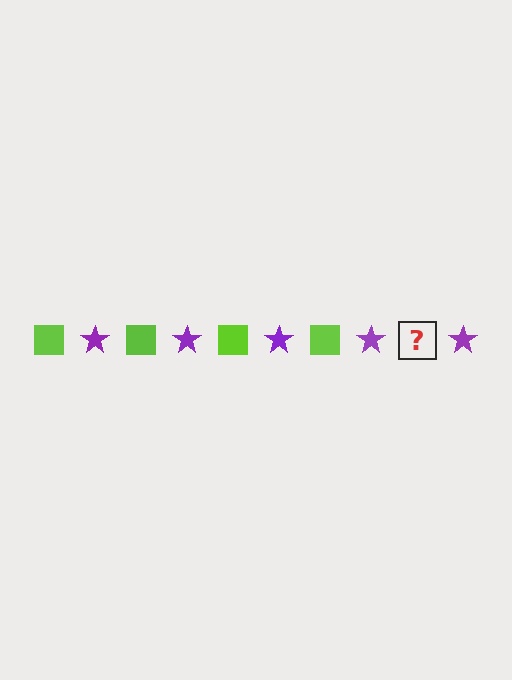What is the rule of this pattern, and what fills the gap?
The rule is that the pattern alternates between lime square and purple star. The gap should be filled with a lime square.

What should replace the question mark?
The question mark should be replaced with a lime square.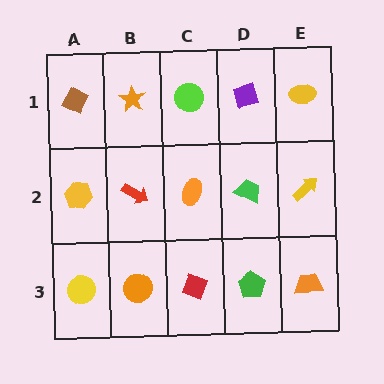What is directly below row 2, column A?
A yellow circle.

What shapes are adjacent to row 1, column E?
A yellow arrow (row 2, column E), a purple diamond (row 1, column D).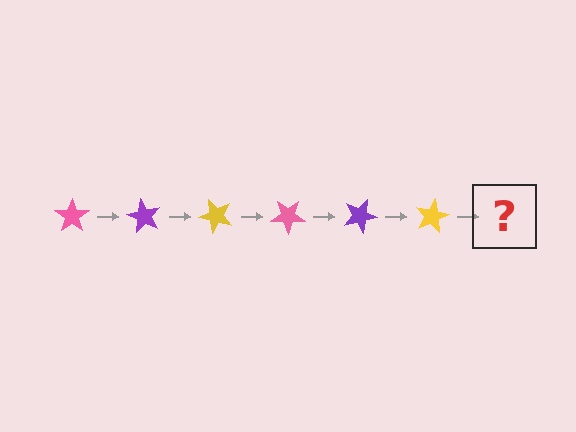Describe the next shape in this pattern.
It should be a pink star, rotated 360 degrees from the start.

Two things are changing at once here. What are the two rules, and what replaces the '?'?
The two rules are that it rotates 60 degrees each step and the color cycles through pink, purple, and yellow. The '?' should be a pink star, rotated 360 degrees from the start.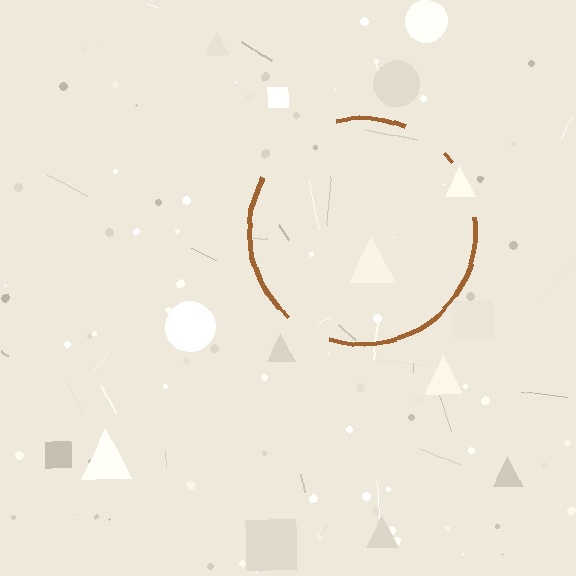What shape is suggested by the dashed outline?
The dashed outline suggests a circle.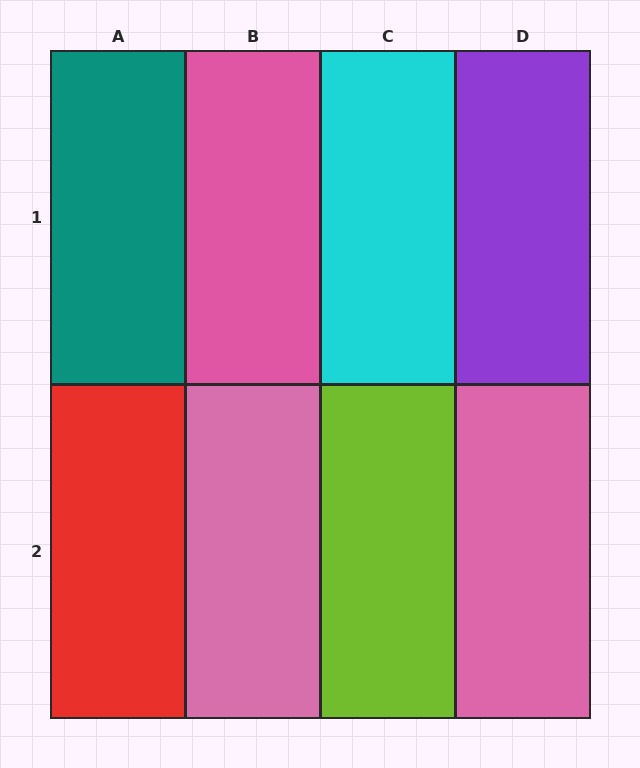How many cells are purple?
1 cell is purple.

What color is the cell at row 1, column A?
Teal.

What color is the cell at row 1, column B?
Pink.